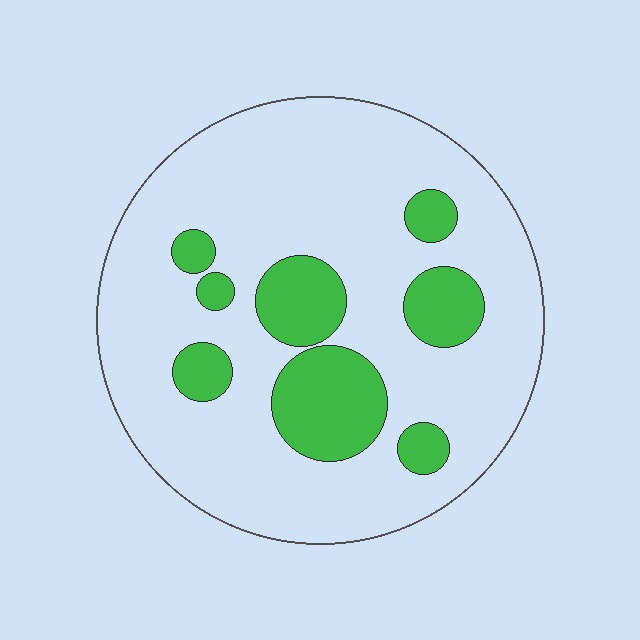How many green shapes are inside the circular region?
8.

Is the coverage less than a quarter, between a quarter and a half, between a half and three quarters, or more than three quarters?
Less than a quarter.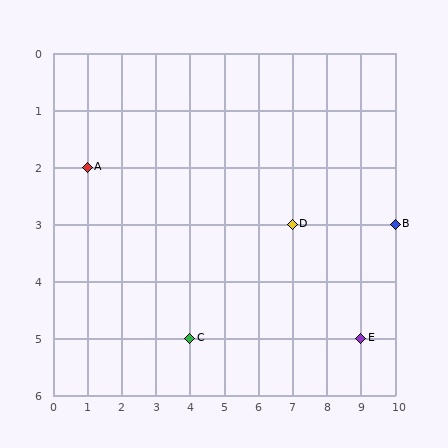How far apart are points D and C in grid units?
Points D and C are 3 columns and 2 rows apart (about 3.6 grid units diagonally).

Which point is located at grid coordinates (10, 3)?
Point B is at (10, 3).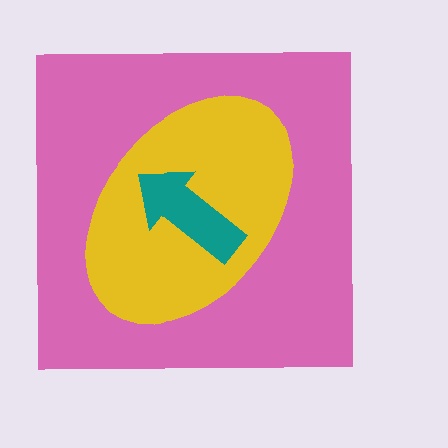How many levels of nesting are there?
3.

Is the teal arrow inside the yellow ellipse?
Yes.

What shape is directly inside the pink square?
The yellow ellipse.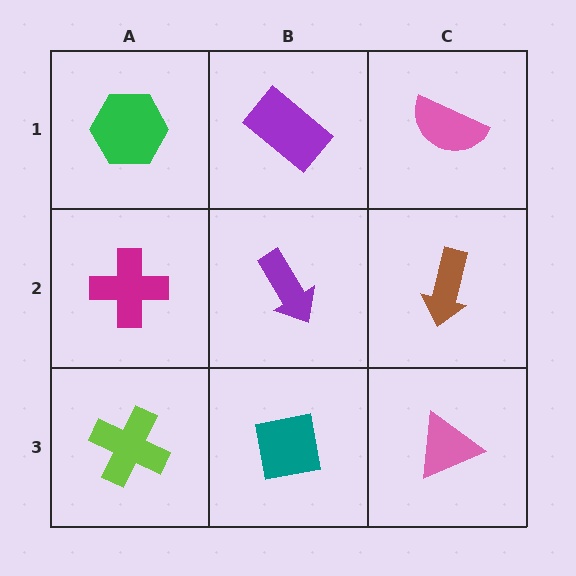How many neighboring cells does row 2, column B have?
4.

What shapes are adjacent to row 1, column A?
A magenta cross (row 2, column A), a purple rectangle (row 1, column B).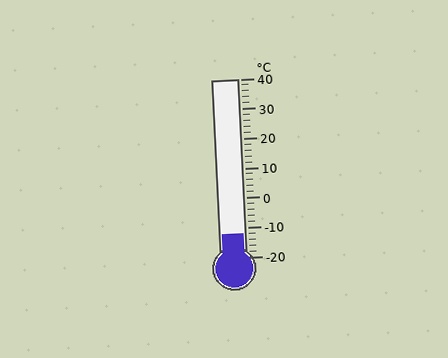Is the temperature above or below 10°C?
The temperature is below 10°C.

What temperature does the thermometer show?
The thermometer shows approximately -12°C.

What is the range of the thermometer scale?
The thermometer scale ranges from -20°C to 40°C.